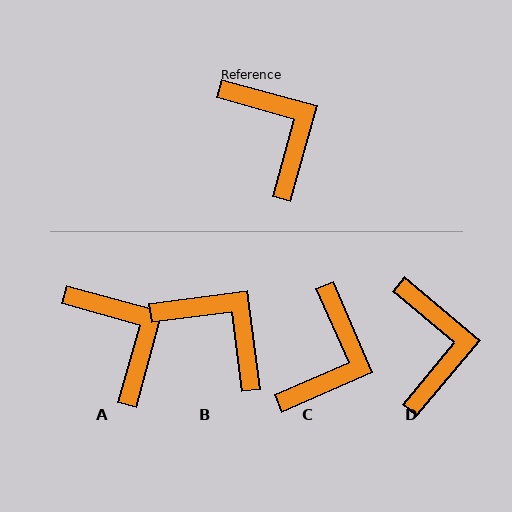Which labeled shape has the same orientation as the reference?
A.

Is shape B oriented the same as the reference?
No, it is off by about 23 degrees.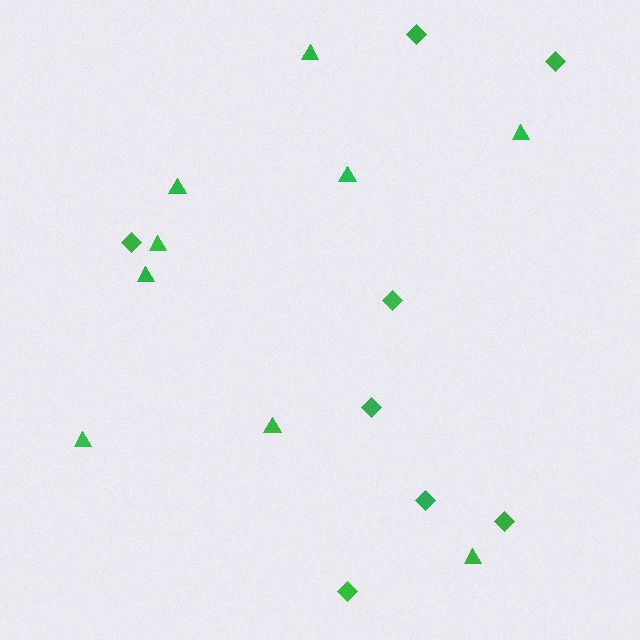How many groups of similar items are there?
There are 2 groups: one group of triangles (9) and one group of diamonds (8).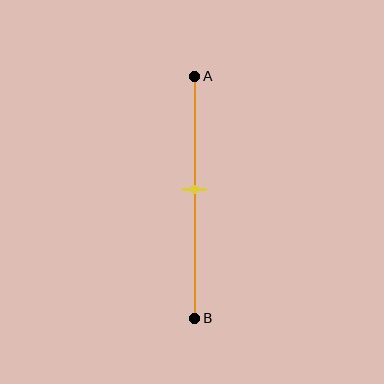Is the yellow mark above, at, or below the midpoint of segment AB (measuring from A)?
The yellow mark is above the midpoint of segment AB.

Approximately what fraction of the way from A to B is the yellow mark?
The yellow mark is approximately 45% of the way from A to B.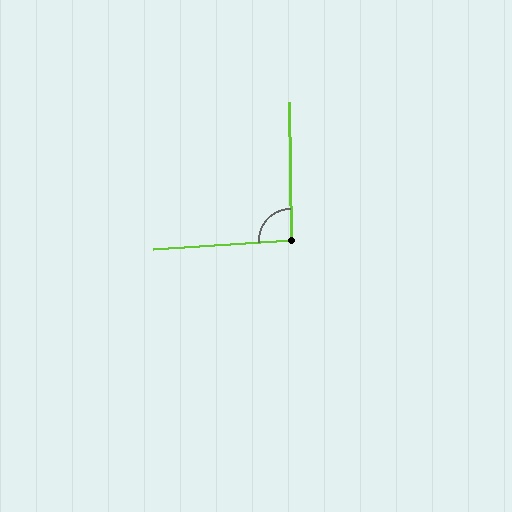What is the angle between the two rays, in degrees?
Approximately 93 degrees.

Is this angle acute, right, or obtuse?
It is approximately a right angle.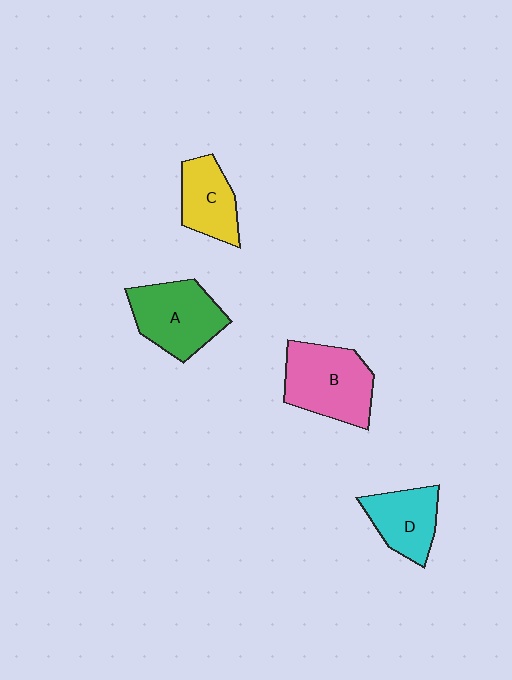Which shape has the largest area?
Shape B (pink).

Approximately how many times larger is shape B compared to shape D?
Approximately 1.4 times.